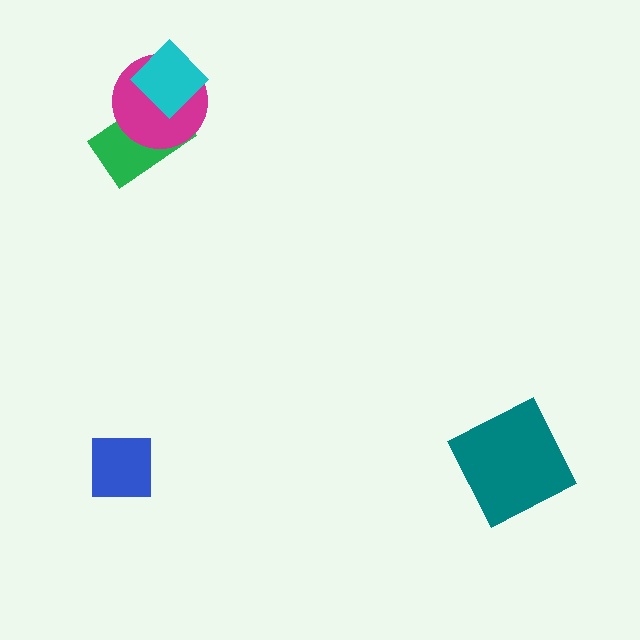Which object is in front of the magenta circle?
The cyan diamond is in front of the magenta circle.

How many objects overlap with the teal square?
0 objects overlap with the teal square.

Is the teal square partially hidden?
No, no other shape covers it.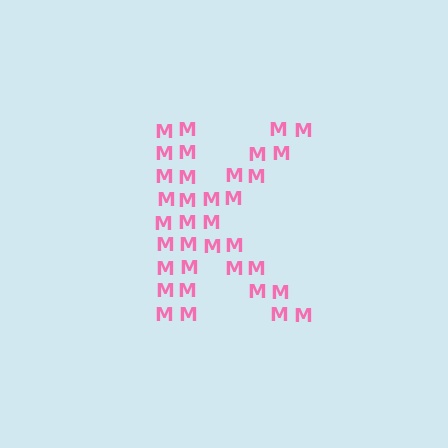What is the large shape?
The large shape is the letter K.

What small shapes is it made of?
It is made of small letter M's.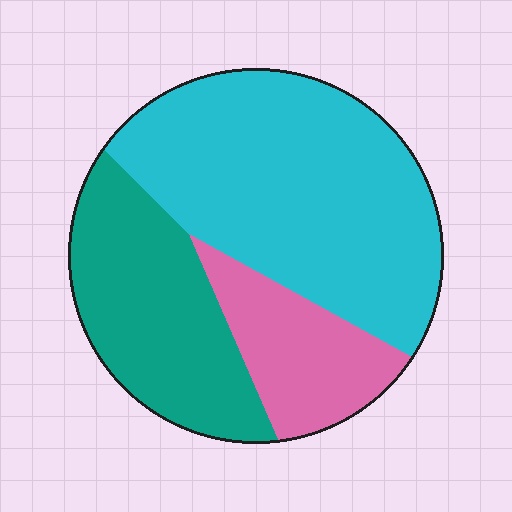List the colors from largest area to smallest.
From largest to smallest: cyan, teal, pink.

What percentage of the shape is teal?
Teal covers around 30% of the shape.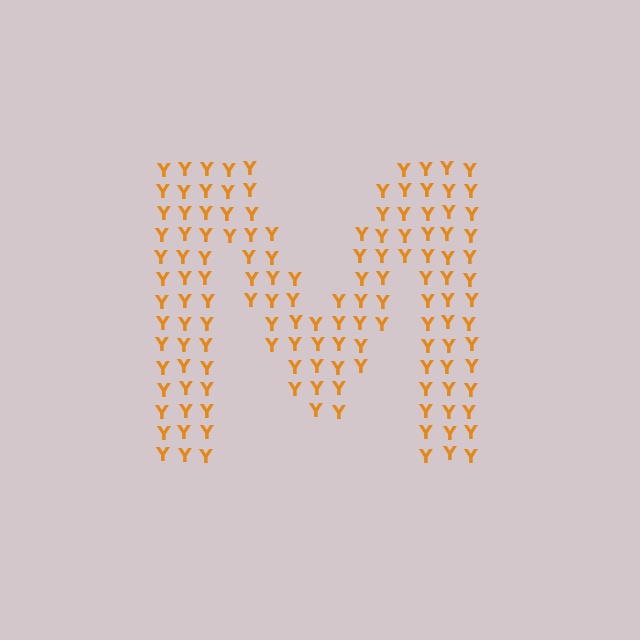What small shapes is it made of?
It is made of small letter Y's.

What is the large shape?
The large shape is the letter M.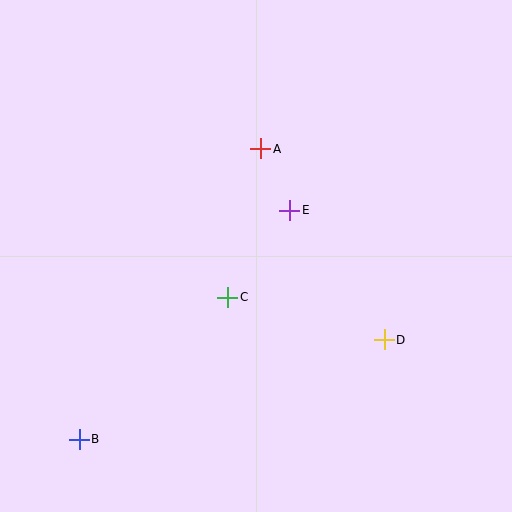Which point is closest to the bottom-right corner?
Point D is closest to the bottom-right corner.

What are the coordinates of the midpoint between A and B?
The midpoint between A and B is at (170, 294).